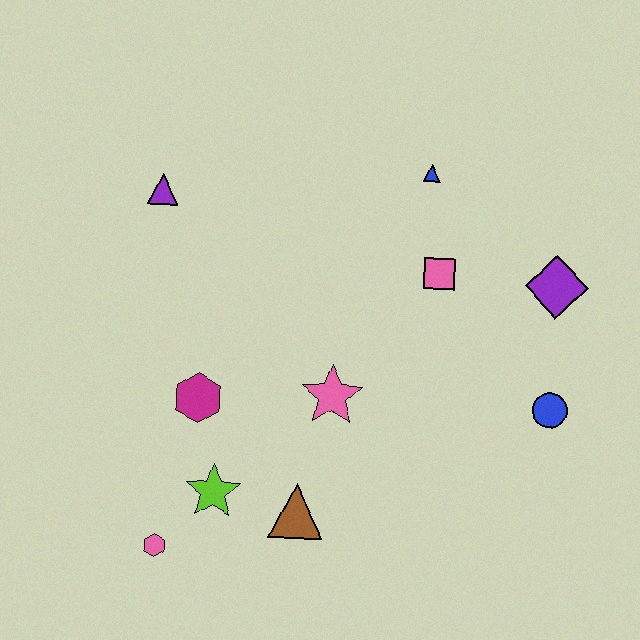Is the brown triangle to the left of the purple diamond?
Yes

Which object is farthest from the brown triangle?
The blue triangle is farthest from the brown triangle.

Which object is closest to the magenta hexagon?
The lime star is closest to the magenta hexagon.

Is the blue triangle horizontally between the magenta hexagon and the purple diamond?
Yes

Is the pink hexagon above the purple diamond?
No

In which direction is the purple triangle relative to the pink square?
The purple triangle is to the left of the pink square.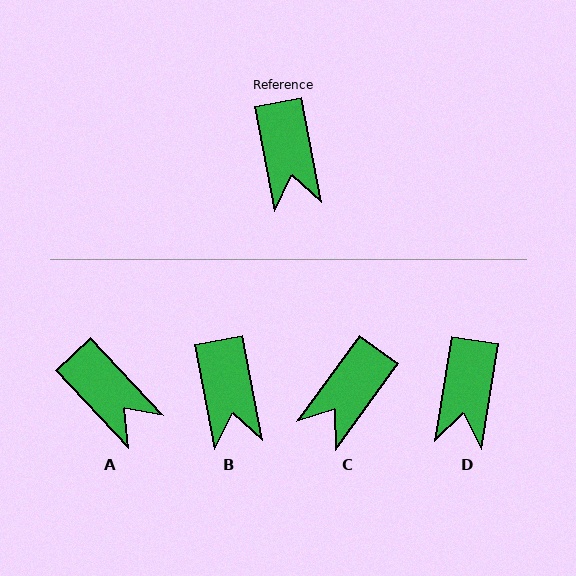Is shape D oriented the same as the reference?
No, it is off by about 20 degrees.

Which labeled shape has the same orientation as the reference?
B.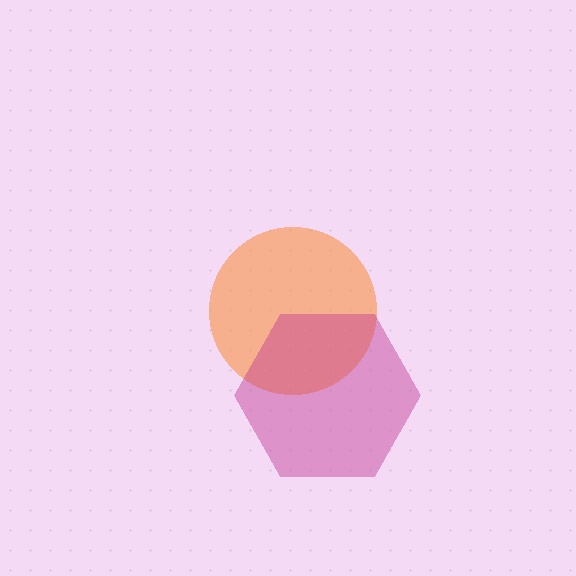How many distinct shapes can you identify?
There are 2 distinct shapes: an orange circle, a magenta hexagon.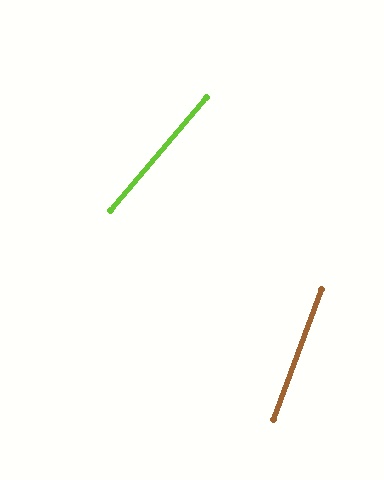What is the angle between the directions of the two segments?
Approximately 20 degrees.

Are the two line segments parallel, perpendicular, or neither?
Neither parallel nor perpendicular — they differ by about 20°.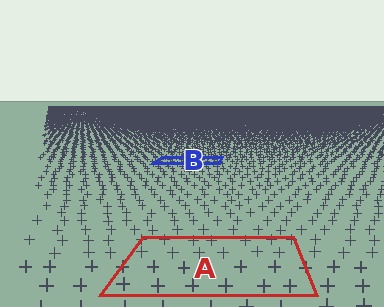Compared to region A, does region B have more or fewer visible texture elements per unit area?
Region B has more texture elements per unit area — they are packed more densely because it is farther away.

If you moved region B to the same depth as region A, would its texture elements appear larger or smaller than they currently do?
They would appear larger. At a closer depth, the same texture elements are projected at a bigger on-screen size.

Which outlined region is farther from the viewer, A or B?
Region B is farther from the viewer — the texture elements inside it appear smaller and more densely packed.